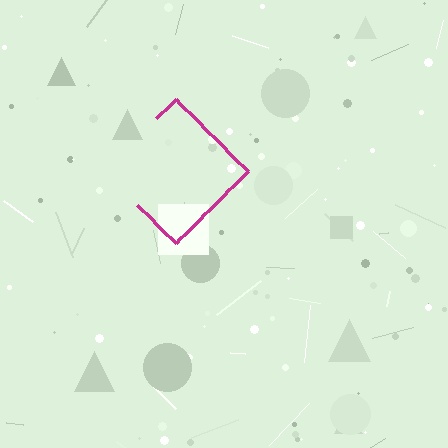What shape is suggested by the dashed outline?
The dashed outline suggests a diamond.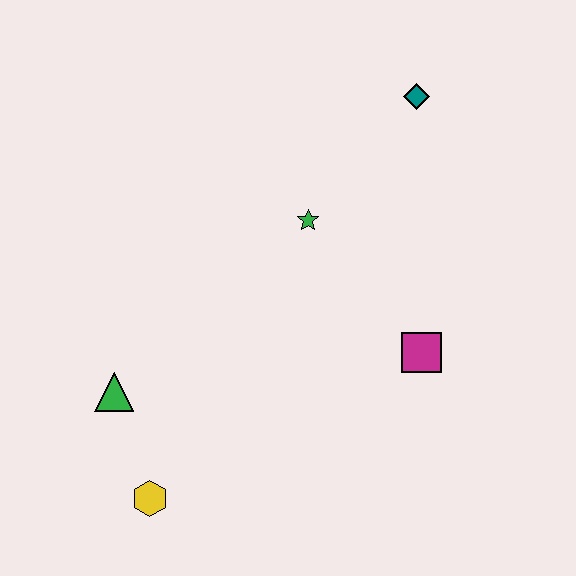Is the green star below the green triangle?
No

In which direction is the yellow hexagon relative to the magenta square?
The yellow hexagon is to the left of the magenta square.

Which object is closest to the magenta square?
The green star is closest to the magenta square.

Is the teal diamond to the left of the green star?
No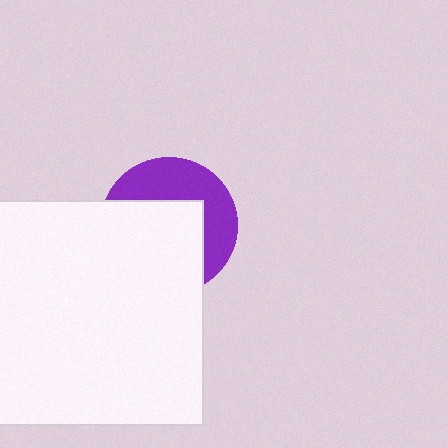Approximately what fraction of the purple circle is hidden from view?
Roughly 58% of the purple circle is hidden behind the white square.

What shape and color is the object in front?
The object in front is a white square.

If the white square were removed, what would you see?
You would see the complete purple circle.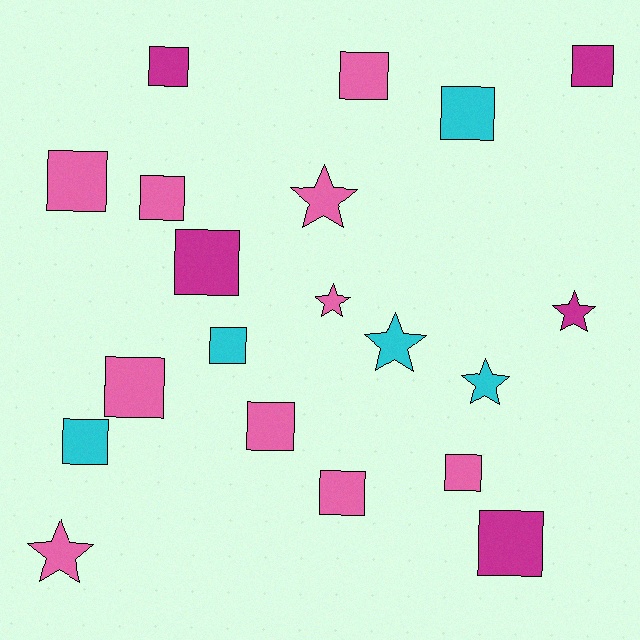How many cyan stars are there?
There are 2 cyan stars.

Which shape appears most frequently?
Square, with 14 objects.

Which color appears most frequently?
Pink, with 10 objects.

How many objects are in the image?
There are 20 objects.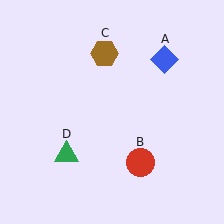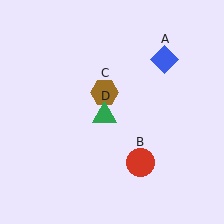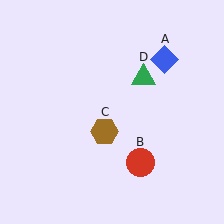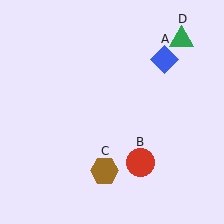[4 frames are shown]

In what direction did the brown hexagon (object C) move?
The brown hexagon (object C) moved down.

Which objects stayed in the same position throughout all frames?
Blue diamond (object A) and red circle (object B) remained stationary.